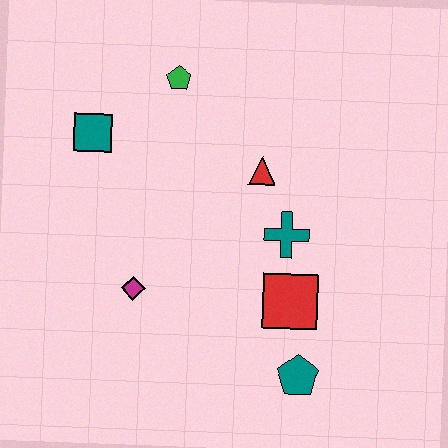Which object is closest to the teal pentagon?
The red square is closest to the teal pentagon.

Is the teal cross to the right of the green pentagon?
Yes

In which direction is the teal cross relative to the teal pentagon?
The teal cross is above the teal pentagon.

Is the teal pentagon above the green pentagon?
No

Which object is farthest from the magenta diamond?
The green pentagon is farthest from the magenta diamond.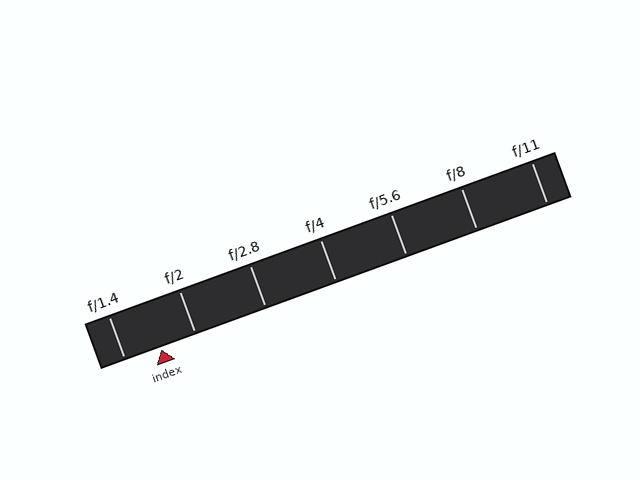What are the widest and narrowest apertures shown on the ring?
The widest aperture shown is f/1.4 and the narrowest is f/11.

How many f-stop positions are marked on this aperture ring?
There are 7 f-stop positions marked.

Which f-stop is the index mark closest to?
The index mark is closest to f/2.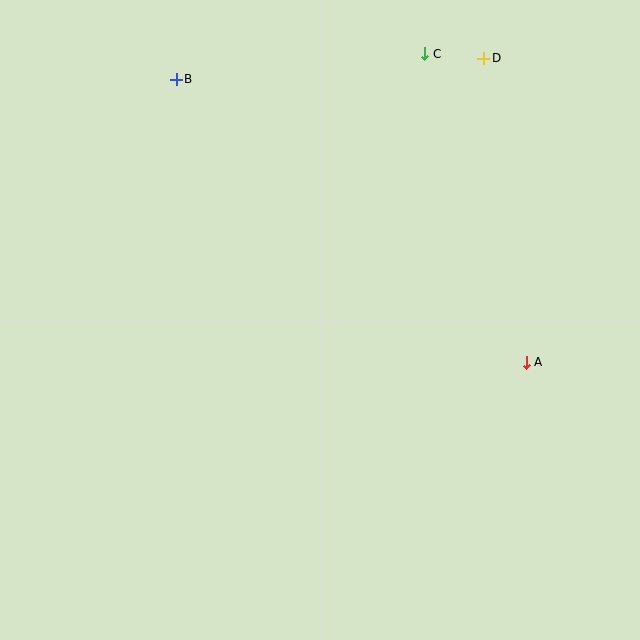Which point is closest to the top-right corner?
Point D is closest to the top-right corner.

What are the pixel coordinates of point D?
Point D is at (484, 58).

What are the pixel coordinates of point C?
Point C is at (425, 54).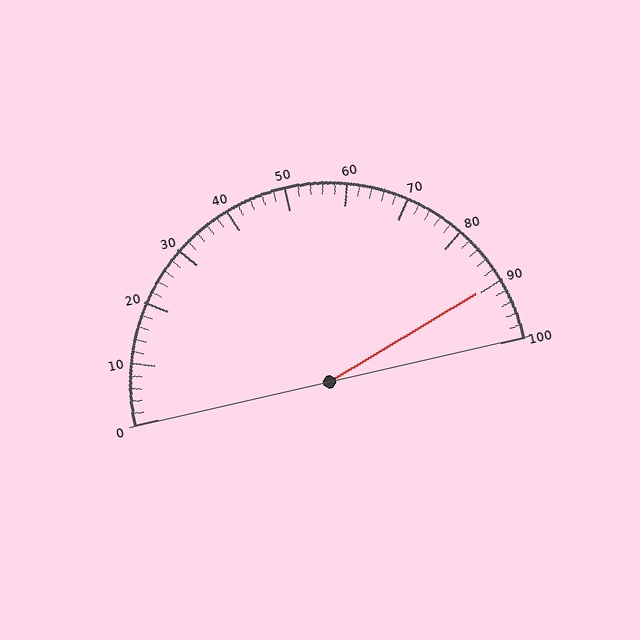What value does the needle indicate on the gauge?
The needle indicates approximately 90.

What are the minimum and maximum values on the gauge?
The gauge ranges from 0 to 100.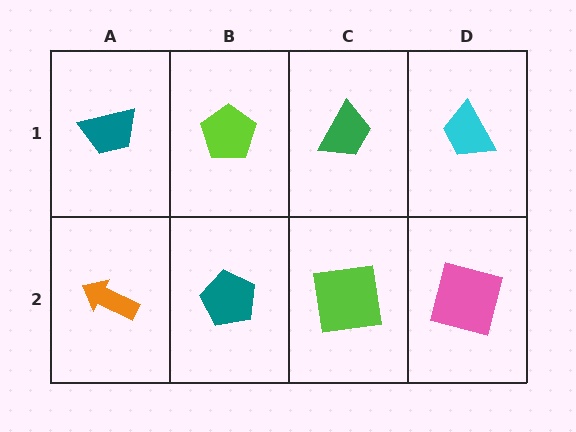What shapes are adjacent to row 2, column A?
A teal trapezoid (row 1, column A), a teal pentagon (row 2, column B).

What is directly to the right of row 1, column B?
A green trapezoid.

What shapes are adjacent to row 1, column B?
A teal pentagon (row 2, column B), a teal trapezoid (row 1, column A), a green trapezoid (row 1, column C).